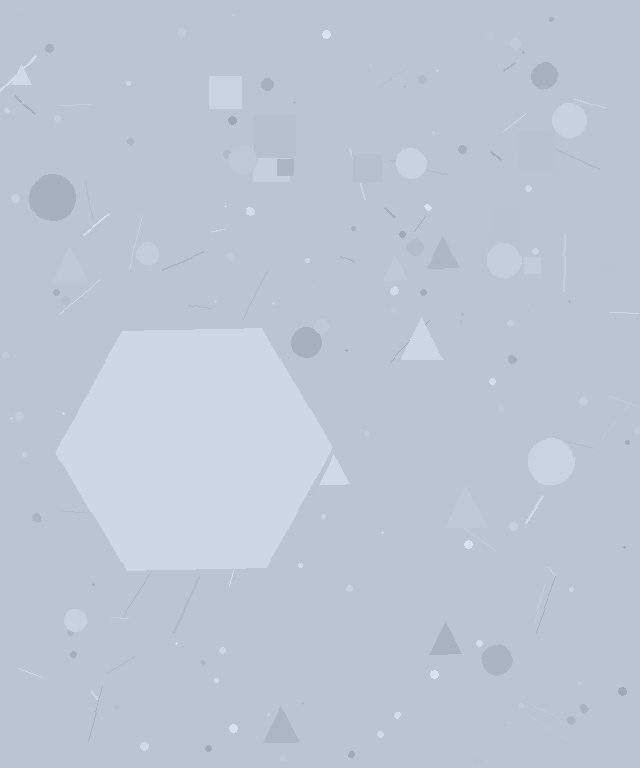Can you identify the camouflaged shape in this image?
The camouflaged shape is a hexagon.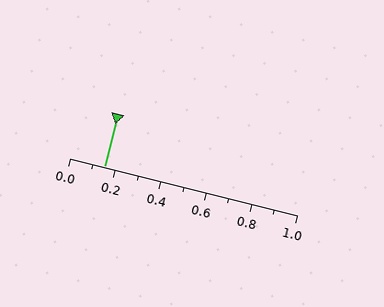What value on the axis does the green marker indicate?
The marker indicates approximately 0.15.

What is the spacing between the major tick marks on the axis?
The major ticks are spaced 0.2 apart.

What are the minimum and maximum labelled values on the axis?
The axis runs from 0.0 to 1.0.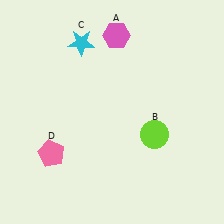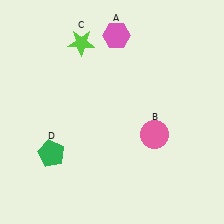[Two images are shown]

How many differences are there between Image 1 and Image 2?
There are 3 differences between the two images.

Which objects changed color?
B changed from lime to pink. C changed from cyan to lime. D changed from pink to green.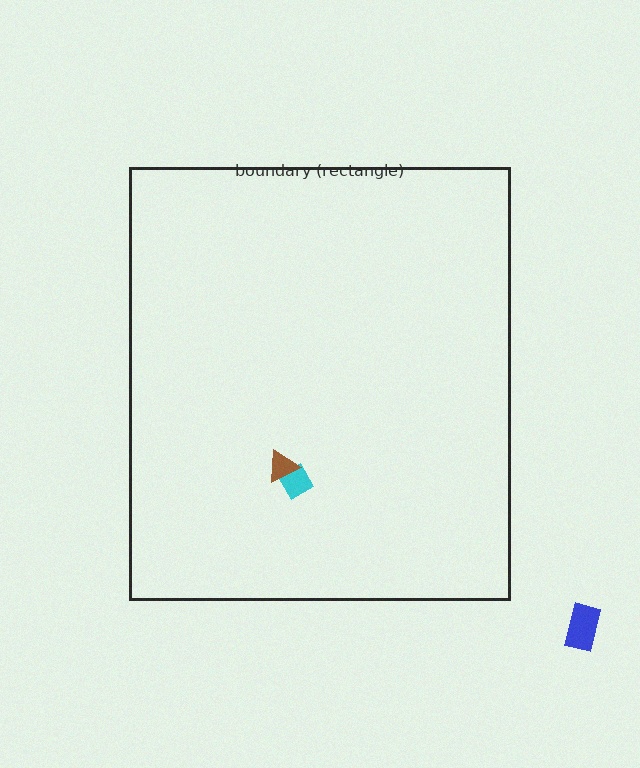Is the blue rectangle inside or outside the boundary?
Outside.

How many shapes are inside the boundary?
2 inside, 1 outside.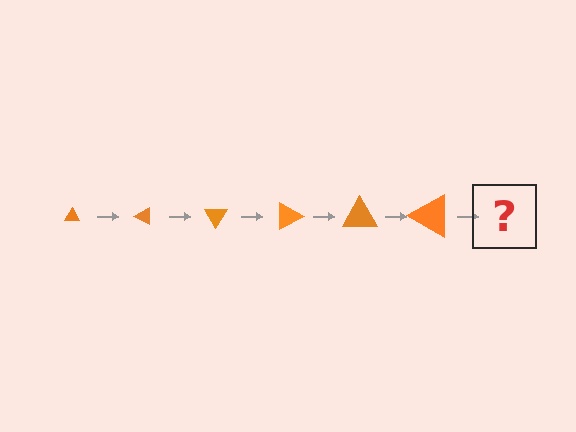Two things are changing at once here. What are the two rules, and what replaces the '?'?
The two rules are that the triangle grows larger each step and it rotates 30 degrees each step. The '?' should be a triangle, larger than the previous one and rotated 180 degrees from the start.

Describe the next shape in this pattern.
It should be a triangle, larger than the previous one and rotated 180 degrees from the start.